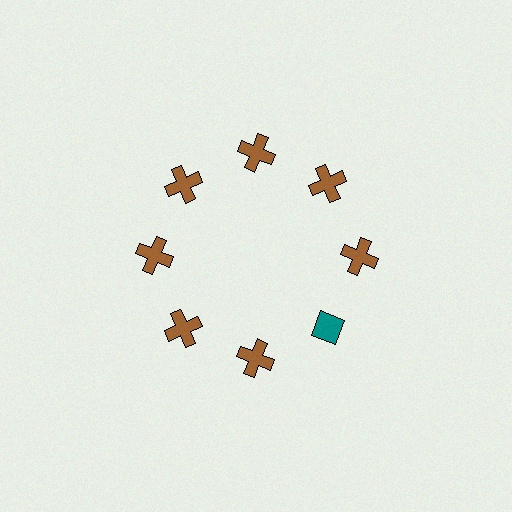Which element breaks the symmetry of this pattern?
The teal diamond at roughly the 4 o'clock position breaks the symmetry. All other shapes are brown crosses.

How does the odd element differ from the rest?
It differs in both color (teal instead of brown) and shape (diamond instead of cross).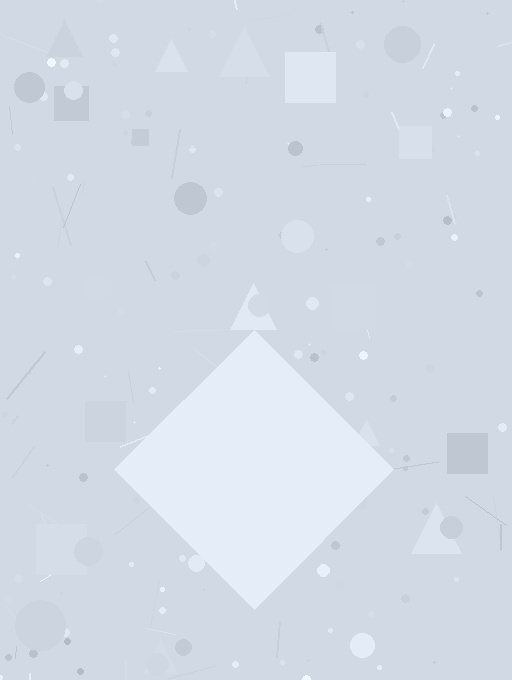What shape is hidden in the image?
A diamond is hidden in the image.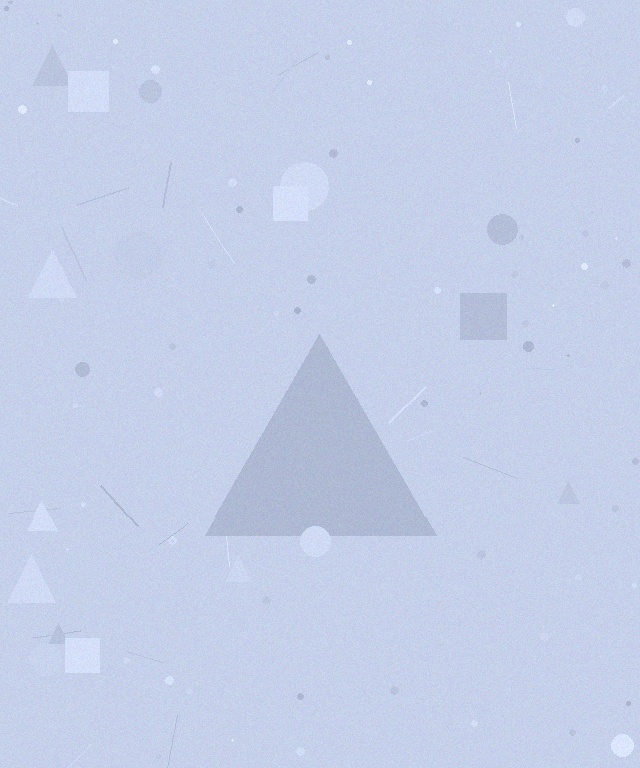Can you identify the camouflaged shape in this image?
The camouflaged shape is a triangle.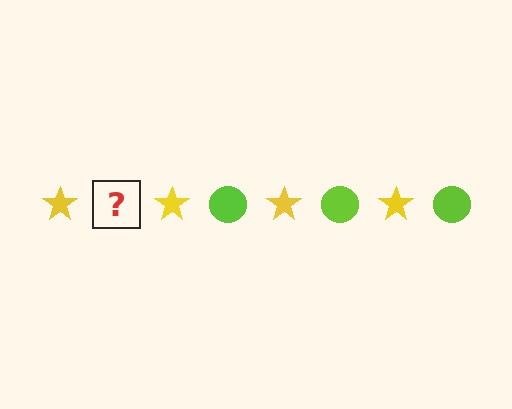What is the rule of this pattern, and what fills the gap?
The rule is that the pattern alternates between yellow star and lime circle. The gap should be filled with a lime circle.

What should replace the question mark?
The question mark should be replaced with a lime circle.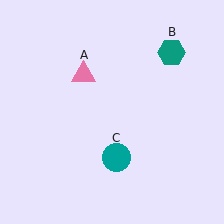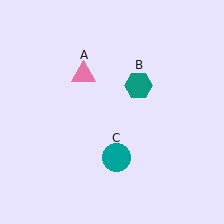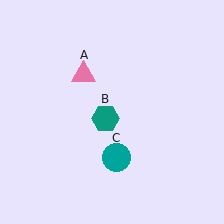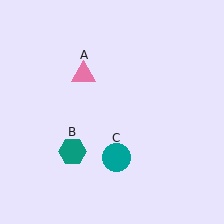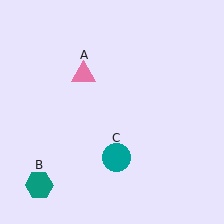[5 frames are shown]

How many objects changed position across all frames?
1 object changed position: teal hexagon (object B).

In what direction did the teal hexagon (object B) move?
The teal hexagon (object B) moved down and to the left.